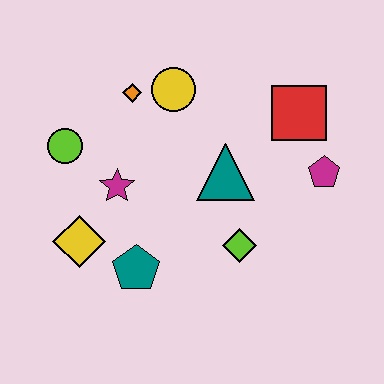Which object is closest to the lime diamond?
The teal triangle is closest to the lime diamond.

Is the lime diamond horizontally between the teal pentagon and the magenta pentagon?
Yes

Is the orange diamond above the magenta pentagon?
Yes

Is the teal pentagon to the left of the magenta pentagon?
Yes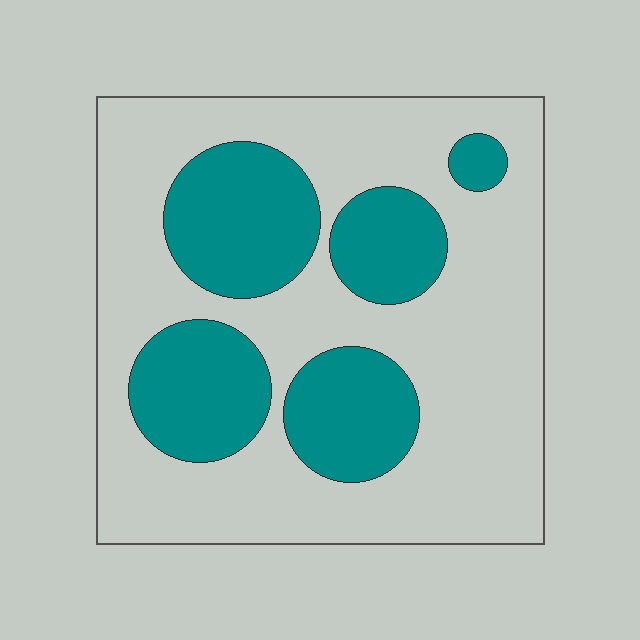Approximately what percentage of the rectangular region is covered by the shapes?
Approximately 30%.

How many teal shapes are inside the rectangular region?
5.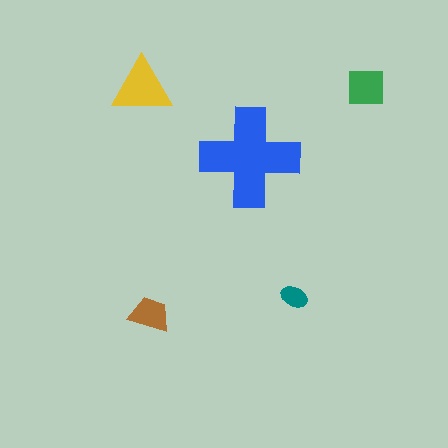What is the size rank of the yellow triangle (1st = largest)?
2nd.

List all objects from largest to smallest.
The blue cross, the yellow triangle, the green square, the brown trapezoid, the teal ellipse.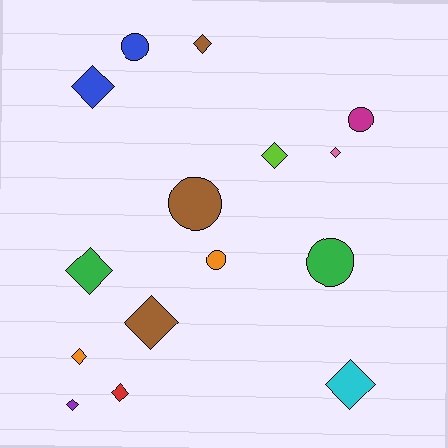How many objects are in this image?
There are 15 objects.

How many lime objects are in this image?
There is 1 lime object.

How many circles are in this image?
There are 5 circles.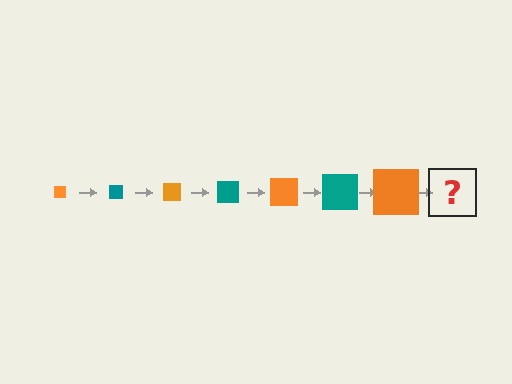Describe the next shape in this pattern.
It should be a teal square, larger than the previous one.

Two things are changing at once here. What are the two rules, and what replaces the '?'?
The two rules are that the square grows larger each step and the color cycles through orange and teal. The '?' should be a teal square, larger than the previous one.